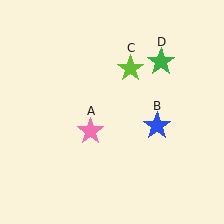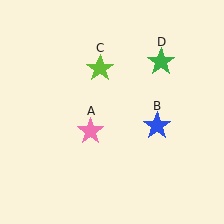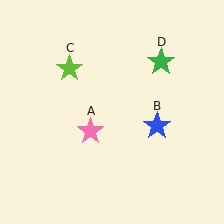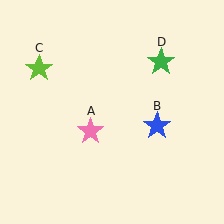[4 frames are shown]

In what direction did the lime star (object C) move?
The lime star (object C) moved left.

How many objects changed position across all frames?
1 object changed position: lime star (object C).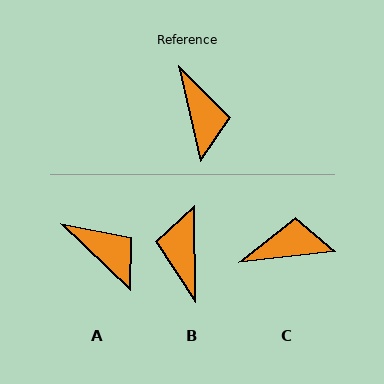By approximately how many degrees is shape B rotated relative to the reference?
Approximately 167 degrees counter-clockwise.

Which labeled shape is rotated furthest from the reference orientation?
B, about 167 degrees away.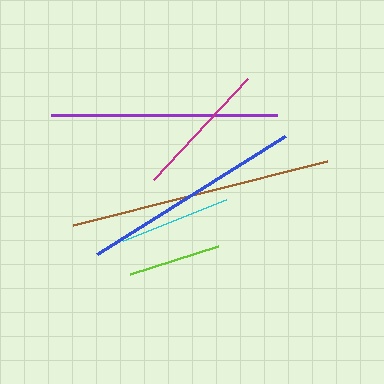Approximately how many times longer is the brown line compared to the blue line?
The brown line is approximately 1.2 times the length of the blue line.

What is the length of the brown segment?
The brown segment is approximately 262 pixels long.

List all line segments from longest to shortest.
From longest to shortest: brown, purple, blue, magenta, cyan, lime.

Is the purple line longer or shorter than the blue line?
The purple line is longer than the blue line.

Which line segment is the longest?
The brown line is the longest at approximately 262 pixels.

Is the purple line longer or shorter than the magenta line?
The purple line is longer than the magenta line.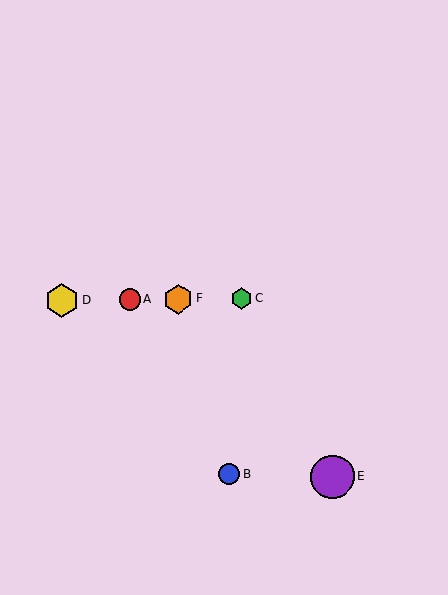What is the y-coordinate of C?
Object C is at y≈298.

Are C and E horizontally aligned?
No, C is at y≈298 and E is at y≈477.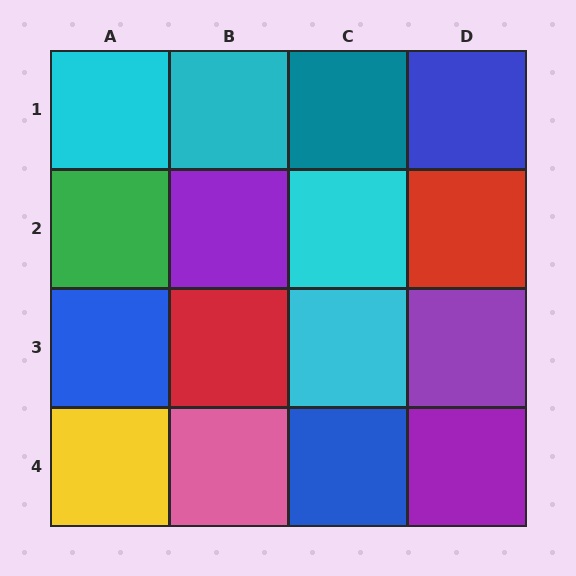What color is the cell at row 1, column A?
Cyan.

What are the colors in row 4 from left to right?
Yellow, pink, blue, purple.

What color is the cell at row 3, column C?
Cyan.